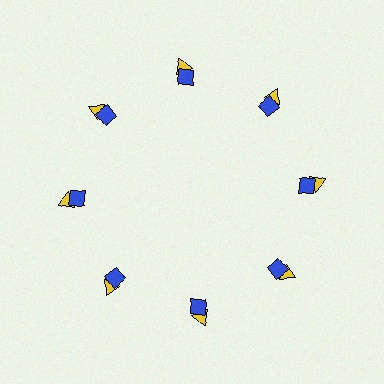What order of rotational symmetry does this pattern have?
This pattern has 8-fold rotational symmetry.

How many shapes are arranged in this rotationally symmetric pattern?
There are 16 shapes, arranged in 8 groups of 2.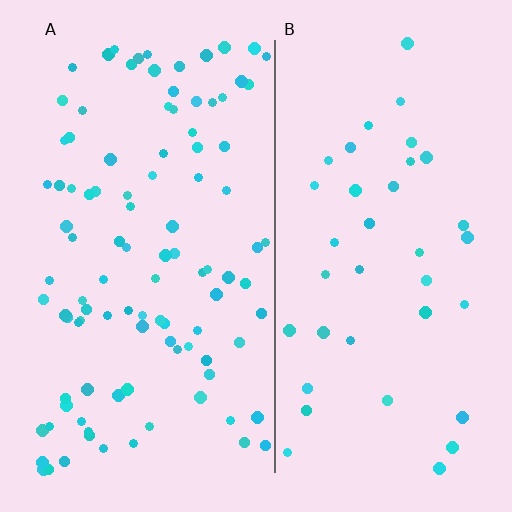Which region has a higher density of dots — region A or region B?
A (the left).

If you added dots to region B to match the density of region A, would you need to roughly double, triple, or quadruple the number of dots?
Approximately triple.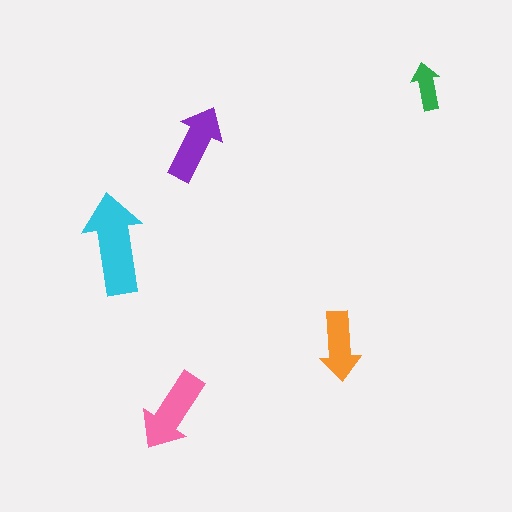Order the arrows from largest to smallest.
the cyan one, the pink one, the purple one, the orange one, the green one.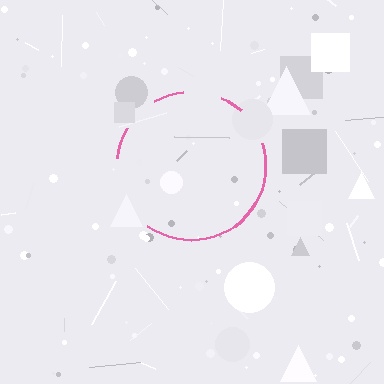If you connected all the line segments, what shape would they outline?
They would outline a circle.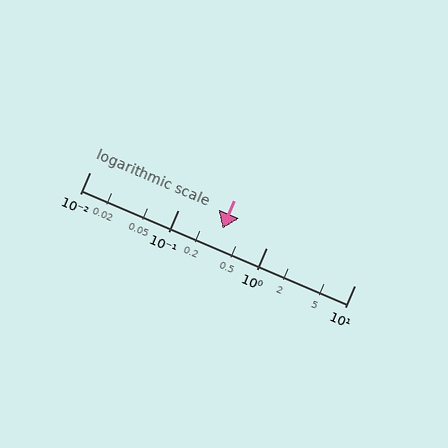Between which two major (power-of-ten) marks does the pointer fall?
The pointer is between 0.1 and 1.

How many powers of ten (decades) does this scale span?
The scale spans 3 decades, from 0.01 to 10.